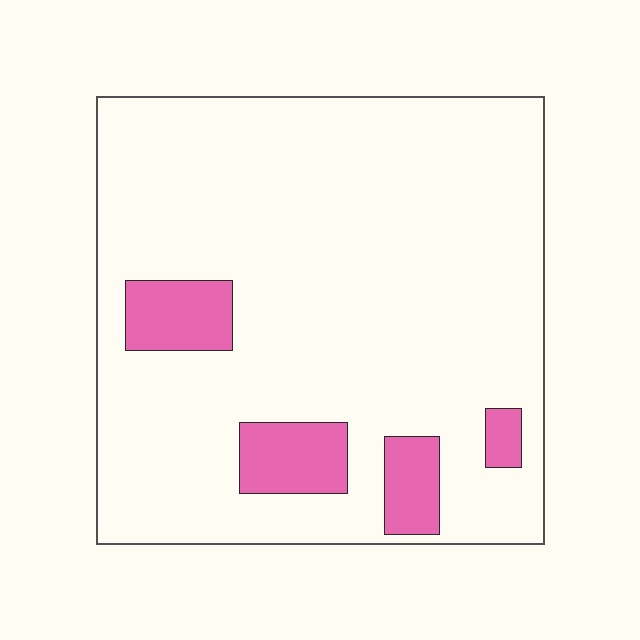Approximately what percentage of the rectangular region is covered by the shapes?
Approximately 10%.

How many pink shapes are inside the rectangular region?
4.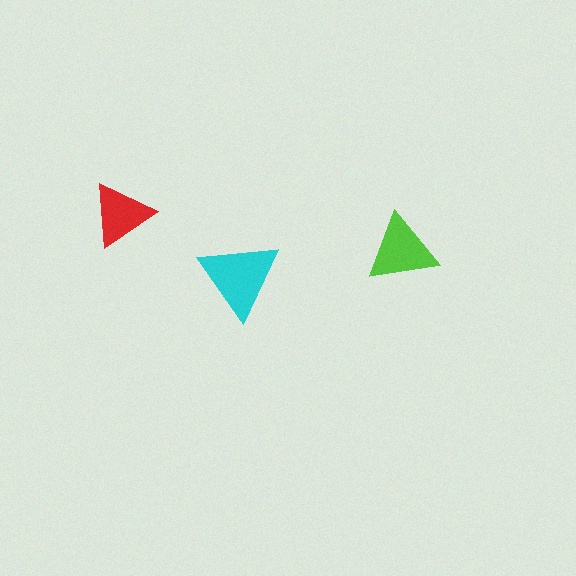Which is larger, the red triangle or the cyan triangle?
The cyan one.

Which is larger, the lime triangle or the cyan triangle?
The cyan one.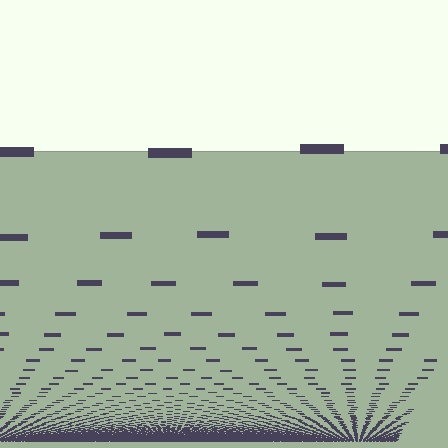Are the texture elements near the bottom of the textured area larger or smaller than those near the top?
Smaller. The gradient is inverted — elements near the bottom are smaller and denser.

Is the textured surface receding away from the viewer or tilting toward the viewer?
The surface appears to tilt toward the viewer. Texture elements get larger and sparser toward the top.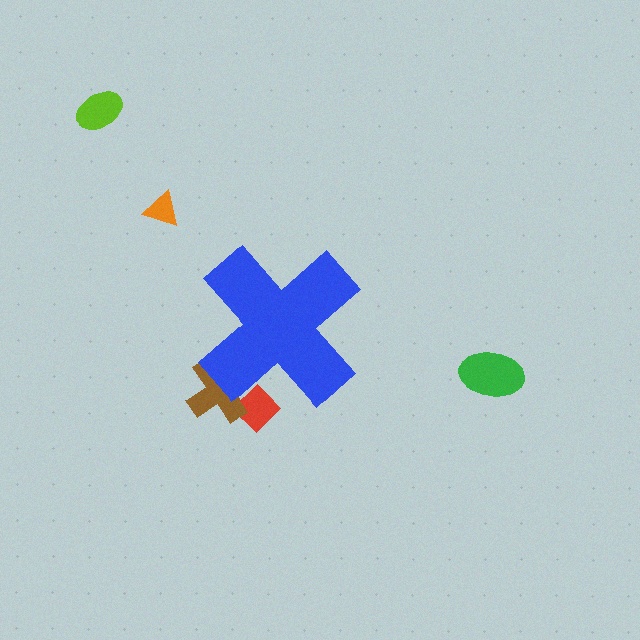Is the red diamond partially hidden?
Yes, the red diamond is partially hidden behind the blue cross.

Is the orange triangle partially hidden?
No, the orange triangle is fully visible.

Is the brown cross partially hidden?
Yes, the brown cross is partially hidden behind the blue cross.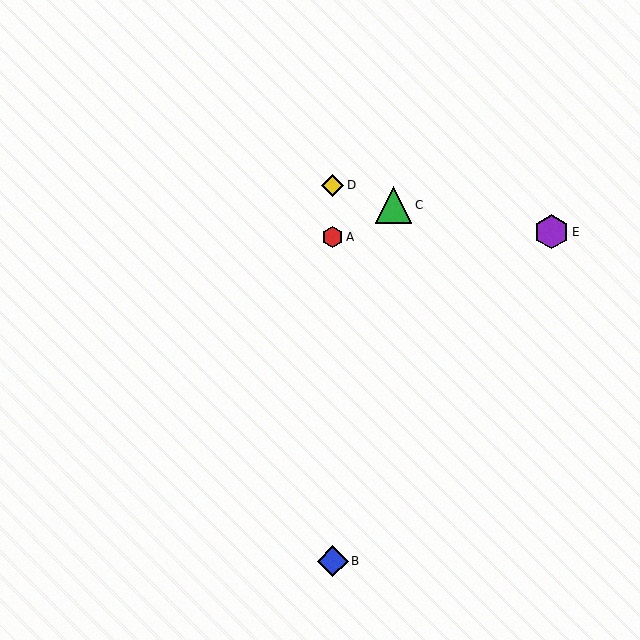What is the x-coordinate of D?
Object D is at x≈333.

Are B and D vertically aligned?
Yes, both are at x≈333.